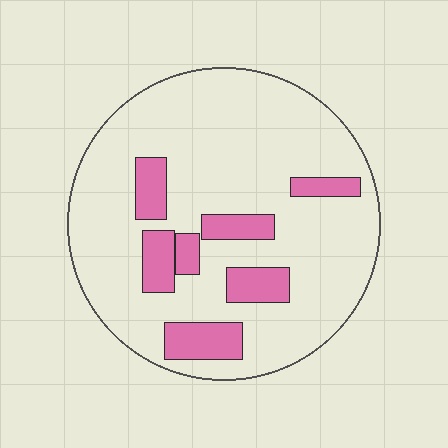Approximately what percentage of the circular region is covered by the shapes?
Approximately 20%.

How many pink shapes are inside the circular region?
7.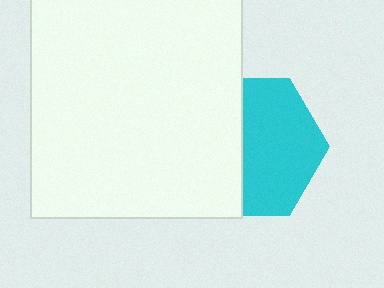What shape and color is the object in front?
The object in front is a white rectangle.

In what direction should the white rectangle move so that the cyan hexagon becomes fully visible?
The white rectangle should move left. That is the shortest direction to clear the overlap and leave the cyan hexagon fully visible.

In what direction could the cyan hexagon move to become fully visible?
The cyan hexagon could move right. That would shift it out from behind the white rectangle entirely.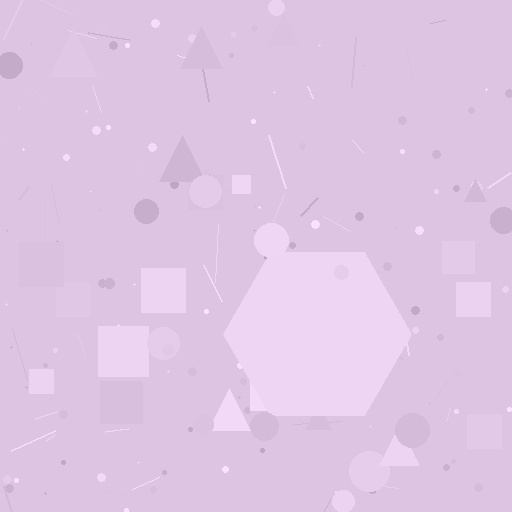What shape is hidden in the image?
A hexagon is hidden in the image.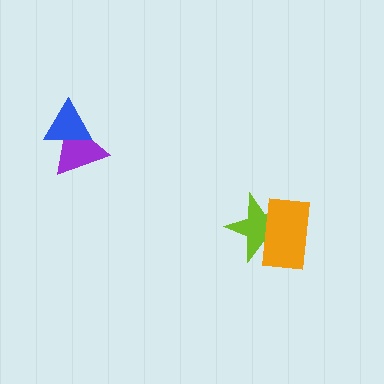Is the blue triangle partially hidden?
No, no other shape covers it.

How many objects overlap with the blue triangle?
1 object overlaps with the blue triangle.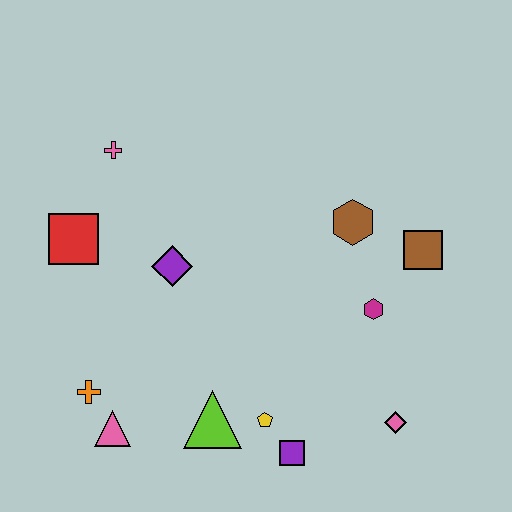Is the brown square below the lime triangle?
No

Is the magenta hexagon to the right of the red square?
Yes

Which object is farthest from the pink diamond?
The pink cross is farthest from the pink diamond.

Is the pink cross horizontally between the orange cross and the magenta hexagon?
Yes